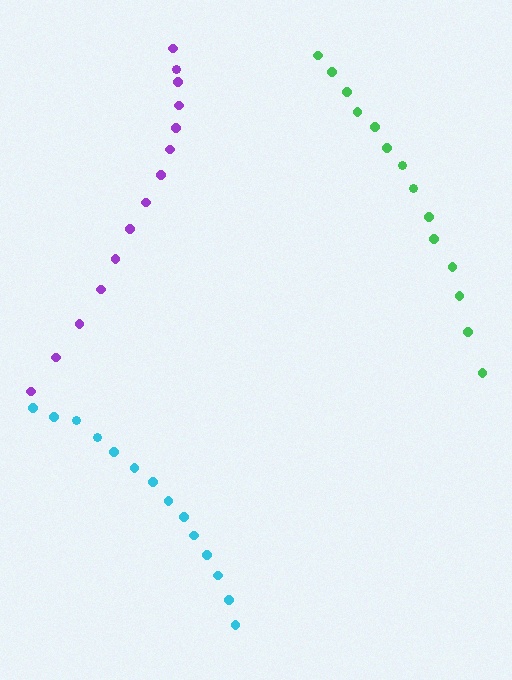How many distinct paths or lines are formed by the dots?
There are 3 distinct paths.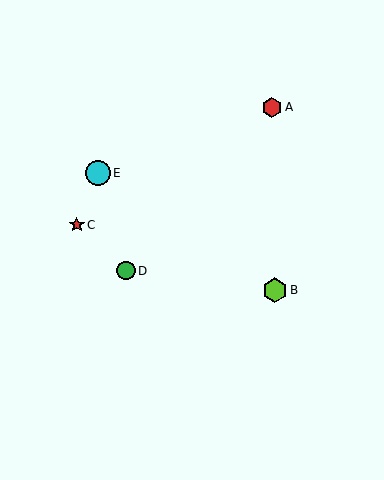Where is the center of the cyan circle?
The center of the cyan circle is at (98, 173).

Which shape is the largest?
The cyan circle (labeled E) is the largest.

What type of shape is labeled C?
Shape C is a red star.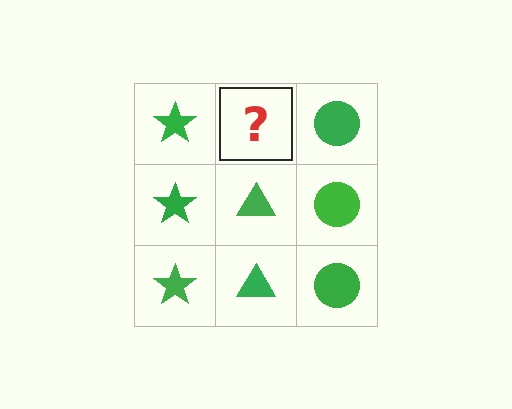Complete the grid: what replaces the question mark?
The question mark should be replaced with a green triangle.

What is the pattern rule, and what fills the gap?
The rule is that each column has a consistent shape. The gap should be filled with a green triangle.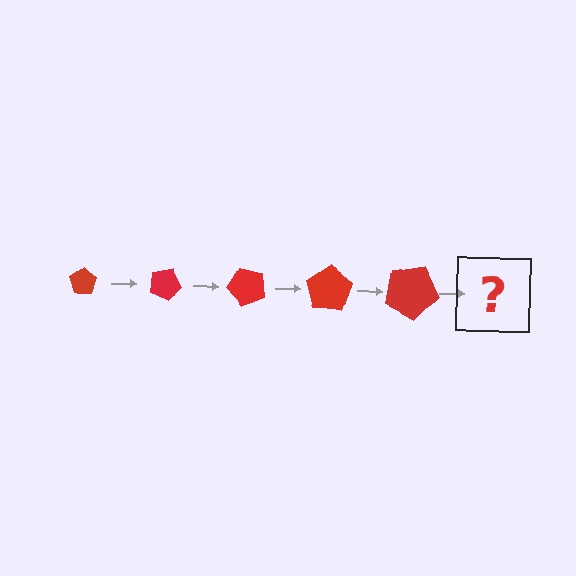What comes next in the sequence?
The next element should be a pentagon, larger than the previous one and rotated 125 degrees from the start.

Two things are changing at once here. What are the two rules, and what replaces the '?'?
The two rules are that the pentagon grows larger each step and it rotates 25 degrees each step. The '?' should be a pentagon, larger than the previous one and rotated 125 degrees from the start.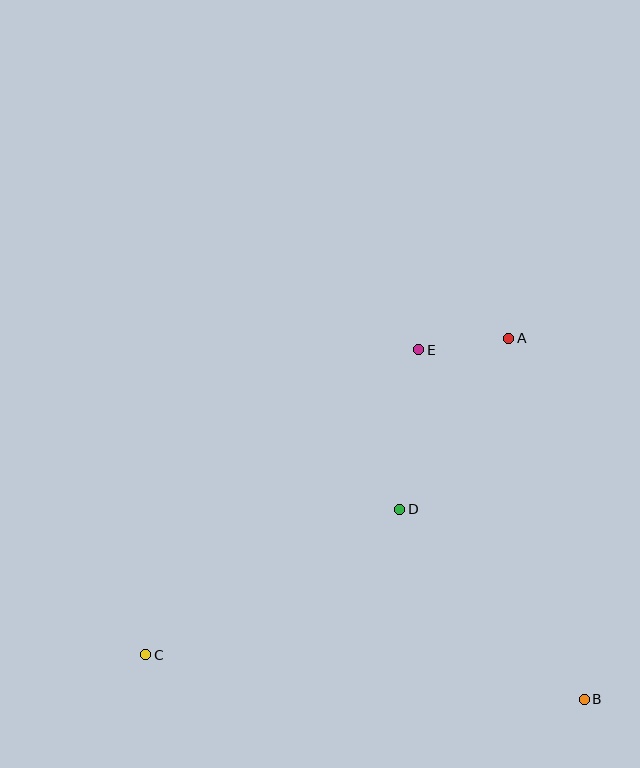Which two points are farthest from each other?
Points A and C are farthest from each other.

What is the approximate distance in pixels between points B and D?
The distance between B and D is approximately 265 pixels.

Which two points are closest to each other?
Points A and E are closest to each other.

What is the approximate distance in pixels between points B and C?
The distance between B and C is approximately 441 pixels.